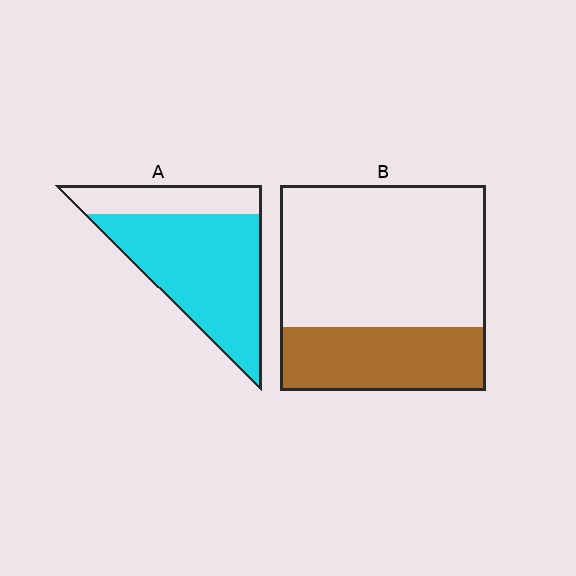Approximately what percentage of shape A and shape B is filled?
A is approximately 75% and B is approximately 30%.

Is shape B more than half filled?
No.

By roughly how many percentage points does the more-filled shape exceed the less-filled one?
By roughly 45 percentage points (A over B).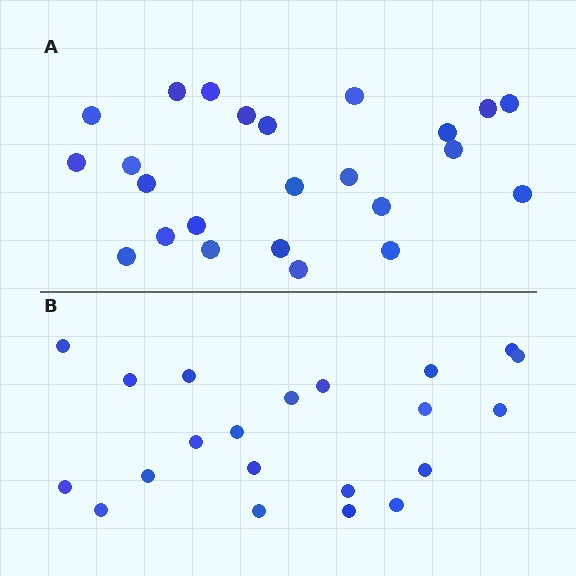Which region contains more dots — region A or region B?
Region A (the top region) has more dots.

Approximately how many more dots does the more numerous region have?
Region A has just a few more — roughly 2 or 3 more dots than region B.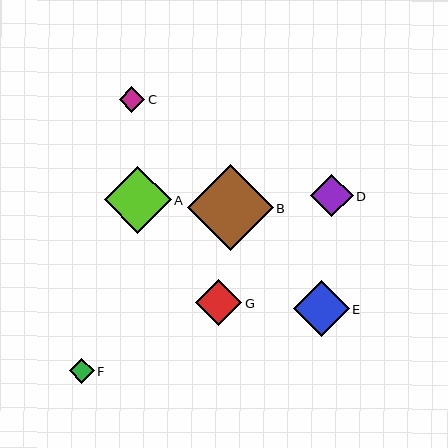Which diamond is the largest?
Diamond B is the largest with a size of approximately 86 pixels.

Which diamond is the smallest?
Diamond F is the smallest with a size of approximately 25 pixels.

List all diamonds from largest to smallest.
From largest to smallest: B, A, E, G, D, C, F.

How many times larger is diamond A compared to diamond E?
Diamond A is approximately 1.2 times the size of diamond E.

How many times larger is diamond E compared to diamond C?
Diamond E is approximately 2.2 times the size of diamond C.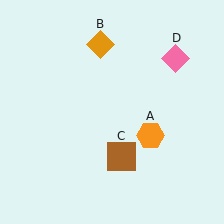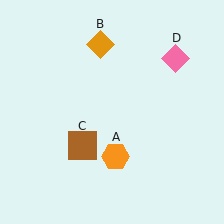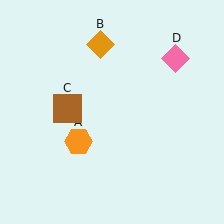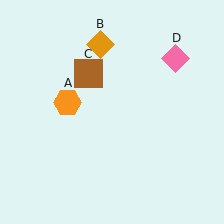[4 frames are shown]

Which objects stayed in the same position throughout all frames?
Orange diamond (object B) and pink diamond (object D) remained stationary.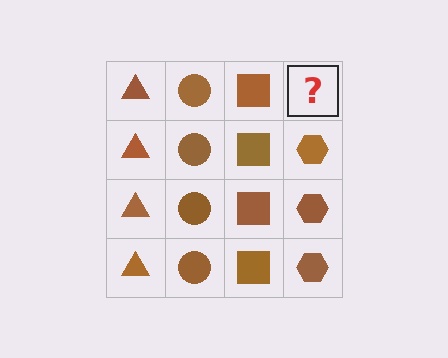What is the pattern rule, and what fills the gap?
The rule is that each column has a consistent shape. The gap should be filled with a brown hexagon.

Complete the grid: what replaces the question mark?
The question mark should be replaced with a brown hexagon.